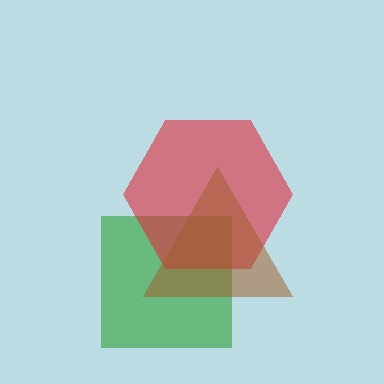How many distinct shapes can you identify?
There are 3 distinct shapes: a green square, a red hexagon, a brown triangle.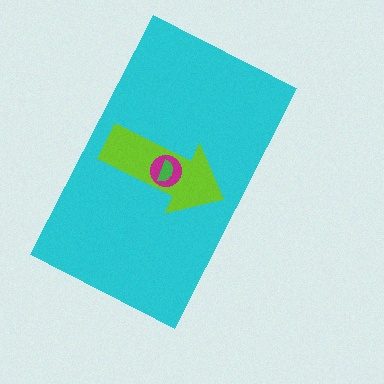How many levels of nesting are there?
4.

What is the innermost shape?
The green semicircle.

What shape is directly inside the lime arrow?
The magenta circle.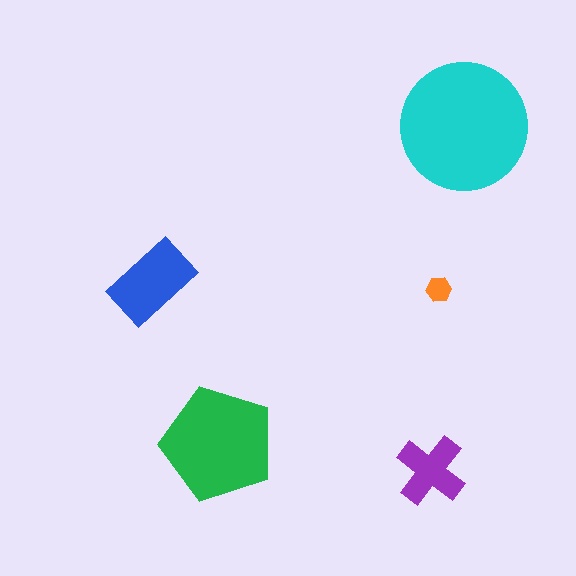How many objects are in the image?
There are 5 objects in the image.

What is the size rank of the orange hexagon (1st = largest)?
5th.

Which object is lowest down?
The purple cross is bottommost.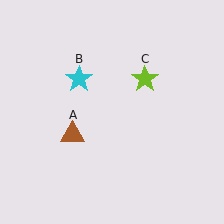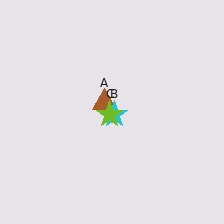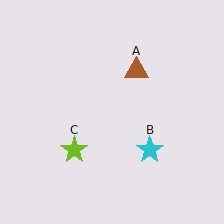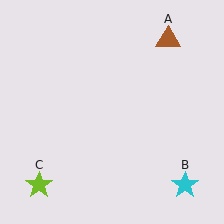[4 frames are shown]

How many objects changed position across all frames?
3 objects changed position: brown triangle (object A), cyan star (object B), lime star (object C).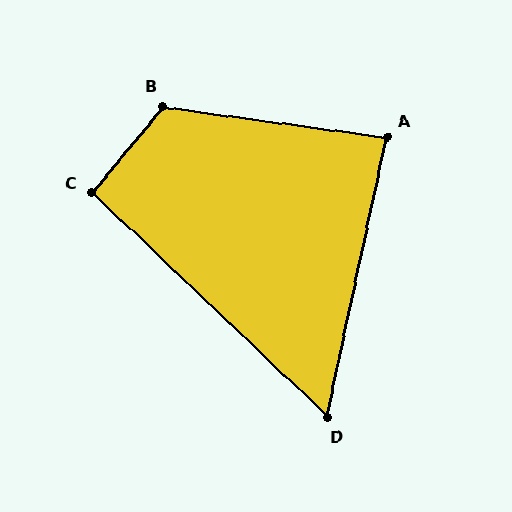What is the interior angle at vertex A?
Approximately 86 degrees (approximately right).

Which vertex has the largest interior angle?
B, at approximately 122 degrees.